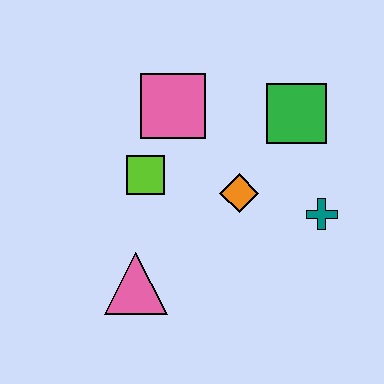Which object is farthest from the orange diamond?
The pink triangle is farthest from the orange diamond.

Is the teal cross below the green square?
Yes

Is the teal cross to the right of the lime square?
Yes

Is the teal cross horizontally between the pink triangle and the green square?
No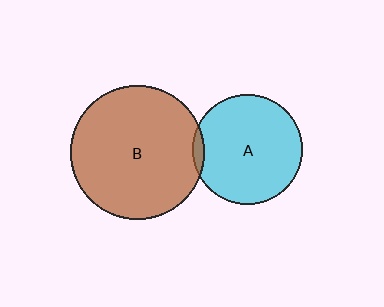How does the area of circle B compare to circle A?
Approximately 1.5 times.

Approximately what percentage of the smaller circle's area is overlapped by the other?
Approximately 5%.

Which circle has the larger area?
Circle B (brown).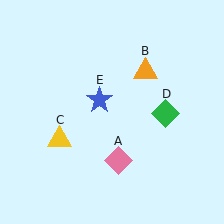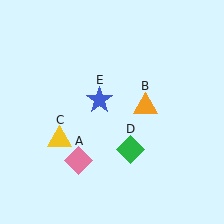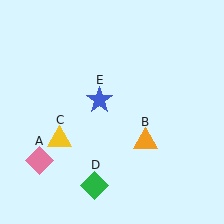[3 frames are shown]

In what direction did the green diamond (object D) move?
The green diamond (object D) moved down and to the left.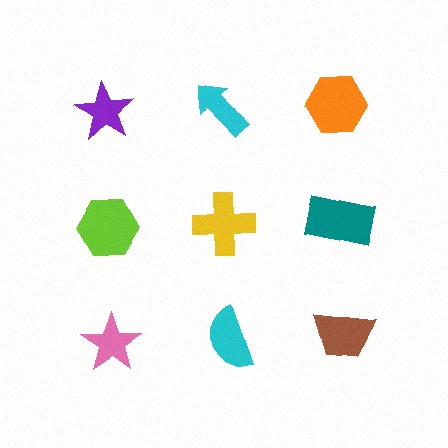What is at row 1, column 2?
A cyan arrow.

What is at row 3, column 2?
A cyan semicircle.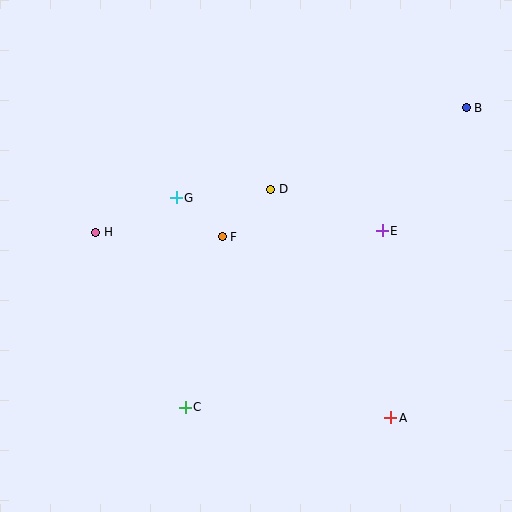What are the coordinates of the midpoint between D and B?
The midpoint between D and B is at (369, 148).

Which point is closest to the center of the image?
Point F at (222, 237) is closest to the center.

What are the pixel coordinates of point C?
Point C is at (185, 407).